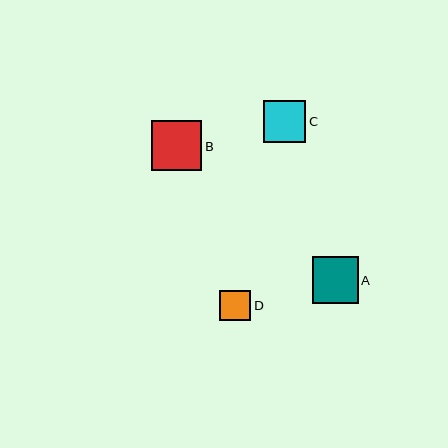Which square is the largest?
Square B is the largest with a size of approximately 51 pixels.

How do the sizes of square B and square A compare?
Square B and square A are approximately the same size.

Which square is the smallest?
Square D is the smallest with a size of approximately 31 pixels.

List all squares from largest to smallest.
From largest to smallest: B, A, C, D.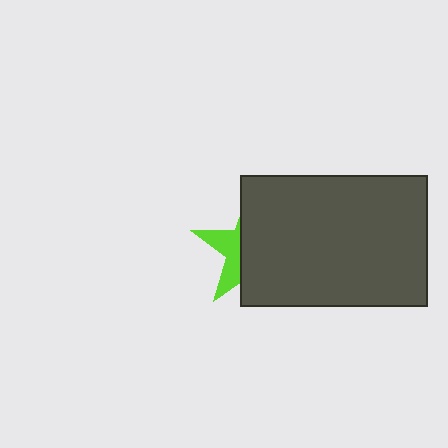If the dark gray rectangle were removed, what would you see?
You would see the complete lime star.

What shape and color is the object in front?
The object in front is a dark gray rectangle.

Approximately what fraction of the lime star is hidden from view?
Roughly 68% of the lime star is hidden behind the dark gray rectangle.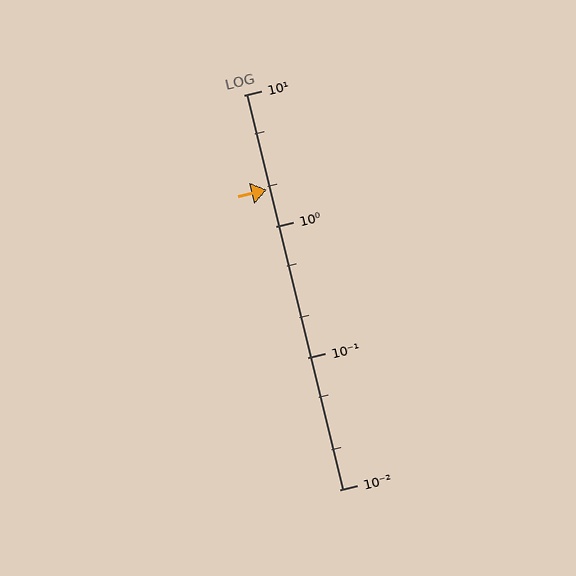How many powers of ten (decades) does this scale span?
The scale spans 3 decades, from 0.01 to 10.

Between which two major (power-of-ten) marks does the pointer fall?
The pointer is between 1 and 10.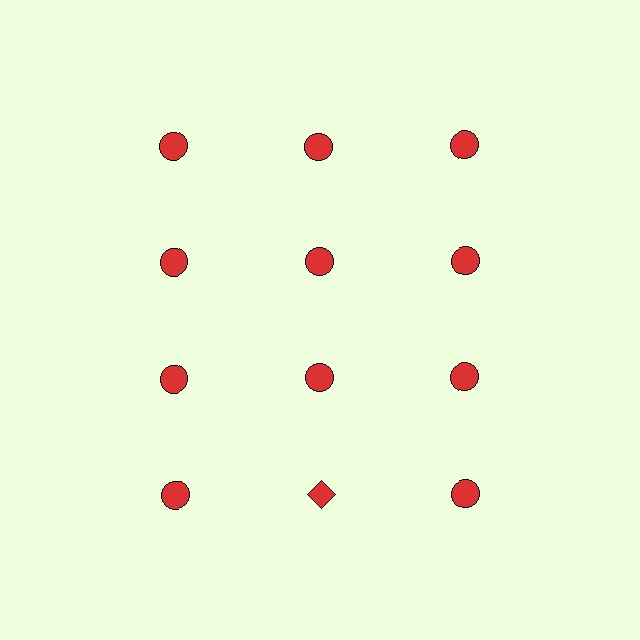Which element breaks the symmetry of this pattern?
The red diamond in the fourth row, second from left column breaks the symmetry. All other shapes are red circles.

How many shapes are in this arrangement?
There are 12 shapes arranged in a grid pattern.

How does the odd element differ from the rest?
It has a different shape: diamond instead of circle.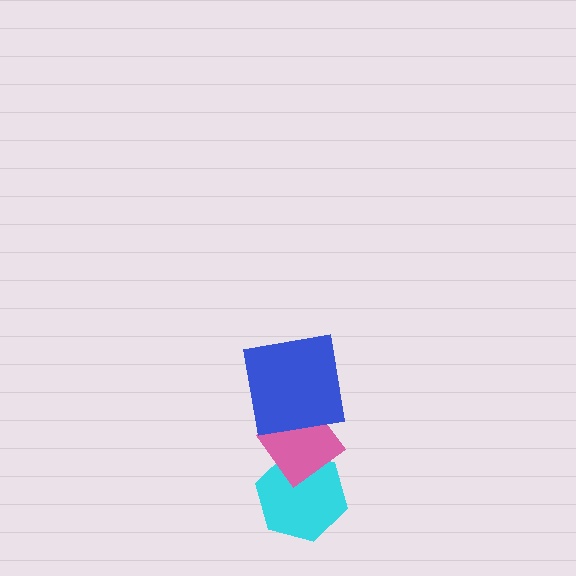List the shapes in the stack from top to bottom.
From top to bottom: the blue square, the pink diamond, the cyan hexagon.